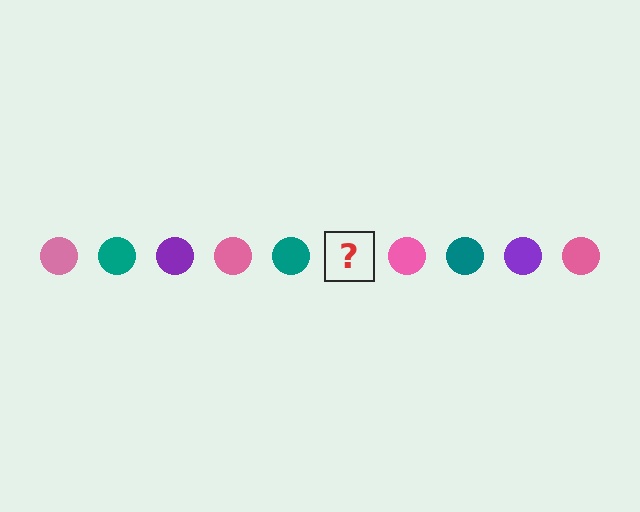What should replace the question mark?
The question mark should be replaced with a purple circle.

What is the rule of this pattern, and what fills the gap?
The rule is that the pattern cycles through pink, teal, purple circles. The gap should be filled with a purple circle.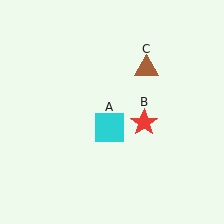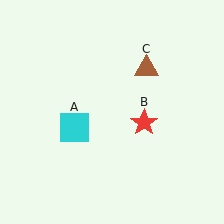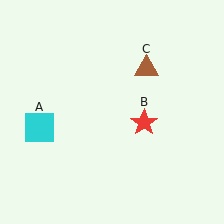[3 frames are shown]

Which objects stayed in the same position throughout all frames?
Red star (object B) and brown triangle (object C) remained stationary.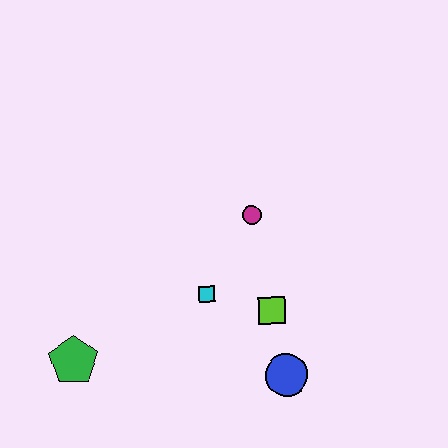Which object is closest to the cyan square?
The lime square is closest to the cyan square.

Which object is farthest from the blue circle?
The green pentagon is farthest from the blue circle.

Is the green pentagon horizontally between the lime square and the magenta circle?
No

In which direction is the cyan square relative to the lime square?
The cyan square is to the left of the lime square.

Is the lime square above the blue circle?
Yes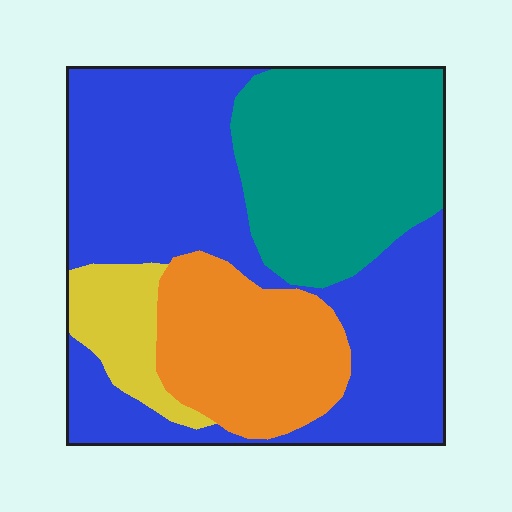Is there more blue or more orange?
Blue.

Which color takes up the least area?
Yellow, at roughly 10%.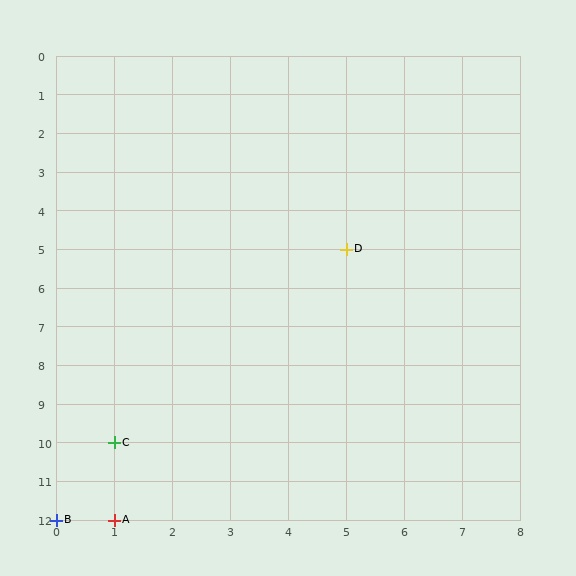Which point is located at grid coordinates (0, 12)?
Point B is at (0, 12).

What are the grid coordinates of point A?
Point A is at grid coordinates (1, 12).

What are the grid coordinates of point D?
Point D is at grid coordinates (5, 5).